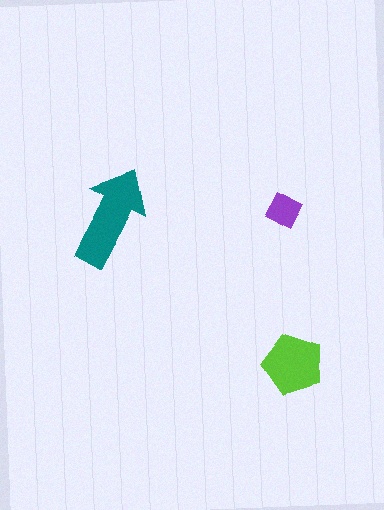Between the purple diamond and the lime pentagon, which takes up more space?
The lime pentagon.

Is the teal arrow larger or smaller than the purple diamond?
Larger.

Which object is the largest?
The teal arrow.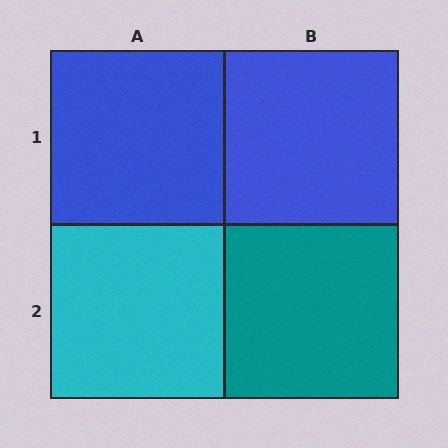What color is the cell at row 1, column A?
Blue.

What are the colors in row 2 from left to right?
Cyan, teal.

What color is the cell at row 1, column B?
Blue.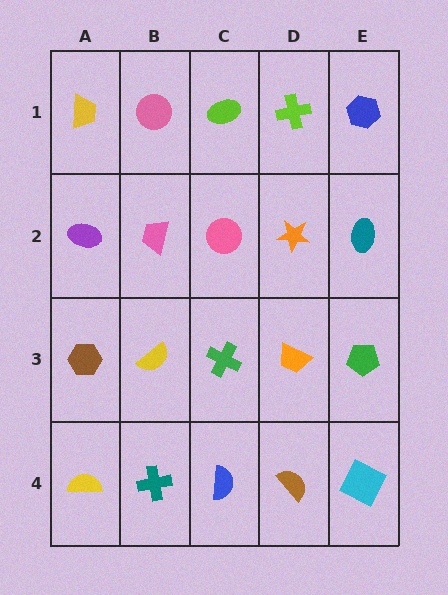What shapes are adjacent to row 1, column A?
A purple ellipse (row 2, column A), a pink circle (row 1, column B).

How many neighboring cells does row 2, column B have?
4.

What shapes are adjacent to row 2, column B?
A pink circle (row 1, column B), a yellow semicircle (row 3, column B), a purple ellipse (row 2, column A), a pink circle (row 2, column C).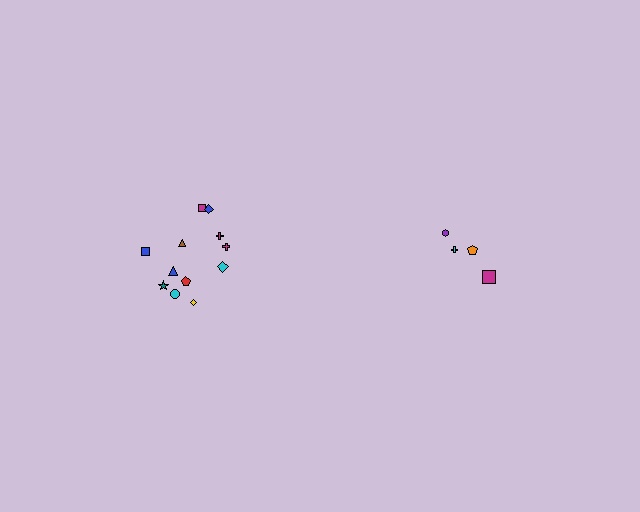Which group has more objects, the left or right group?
The left group.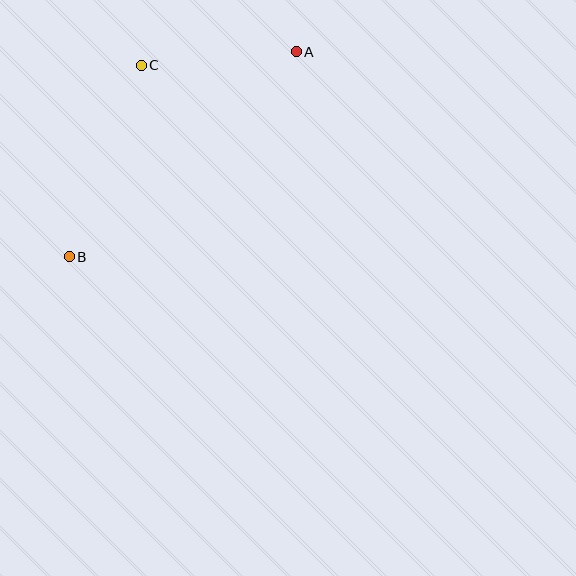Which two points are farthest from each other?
Points A and B are farthest from each other.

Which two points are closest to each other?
Points A and C are closest to each other.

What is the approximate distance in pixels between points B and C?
The distance between B and C is approximately 205 pixels.